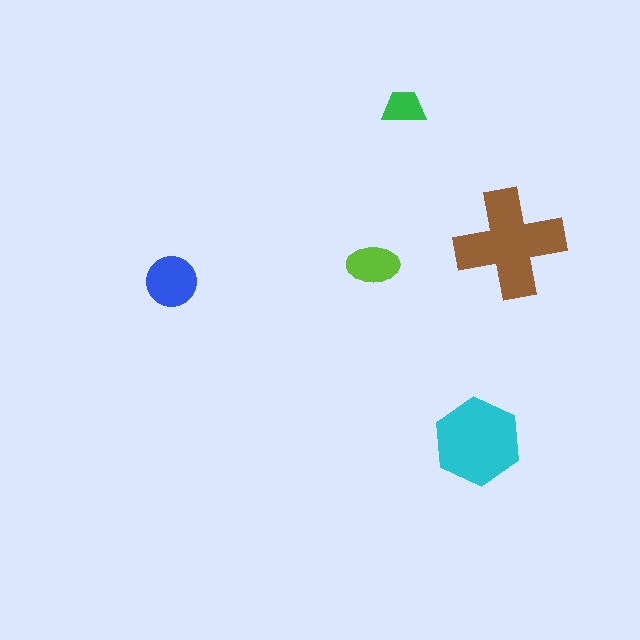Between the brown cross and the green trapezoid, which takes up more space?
The brown cross.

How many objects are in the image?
There are 5 objects in the image.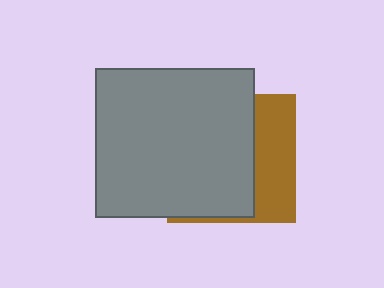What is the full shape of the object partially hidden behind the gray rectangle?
The partially hidden object is a brown square.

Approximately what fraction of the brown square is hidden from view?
Roughly 66% of the brown square is hidden behind the gray rectangle.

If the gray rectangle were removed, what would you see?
You would see the complete brown square.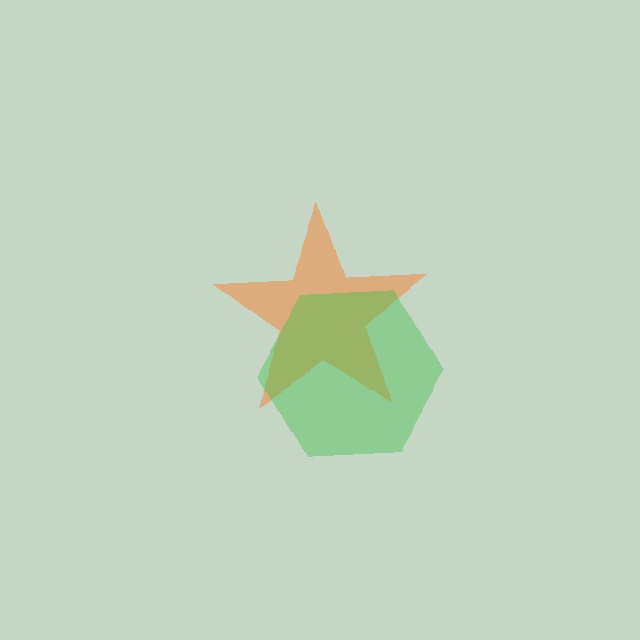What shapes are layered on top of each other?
The layered shapes are: an orange star, a green hexagon.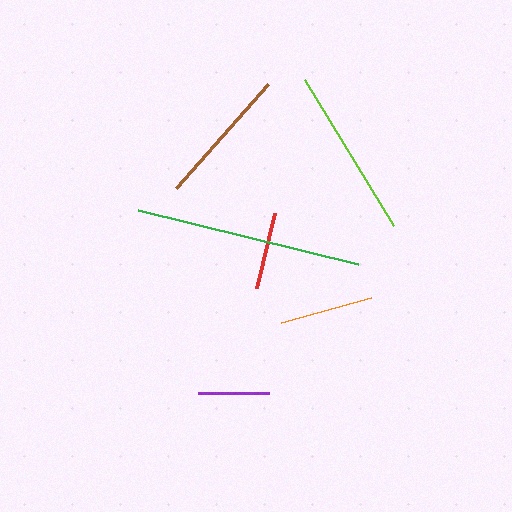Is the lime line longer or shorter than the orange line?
The lime line is longer than the orange line.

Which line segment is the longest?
The green line is the longest at approximately 226 pixels.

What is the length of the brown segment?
The brown segment is approximately 139 pixels long.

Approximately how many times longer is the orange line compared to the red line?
The orange line is approximately 1.2 times the length of the red line.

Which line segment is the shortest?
The purple line is the shortest at approximately 72 pixels.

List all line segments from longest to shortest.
From longest to shortest: green, lime, brown, orange, red, purple.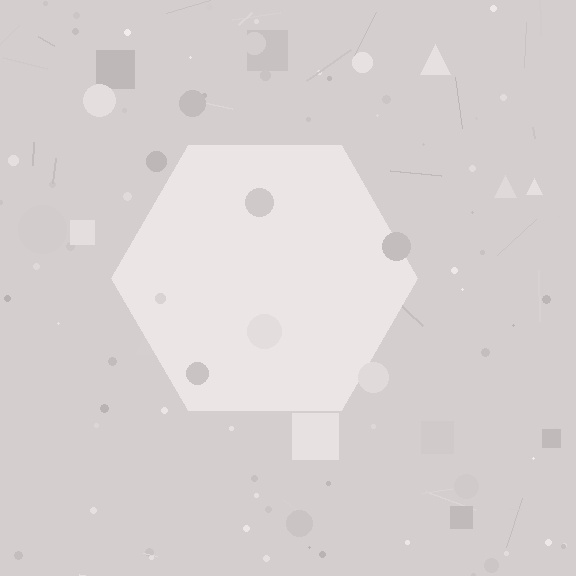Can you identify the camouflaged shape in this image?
The camouflaged shape is a hexagon.